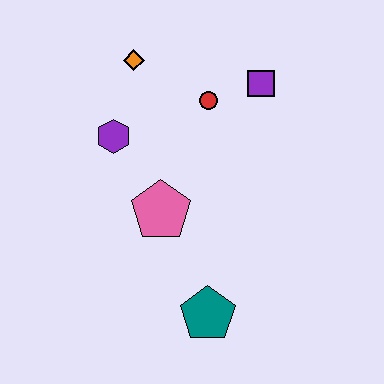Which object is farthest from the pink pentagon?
The purple square is farthest from the pink pentagon.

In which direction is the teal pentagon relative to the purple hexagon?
The teal pentagon is below the purple hexagon.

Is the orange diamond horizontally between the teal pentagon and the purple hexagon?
Yes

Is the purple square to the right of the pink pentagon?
Yes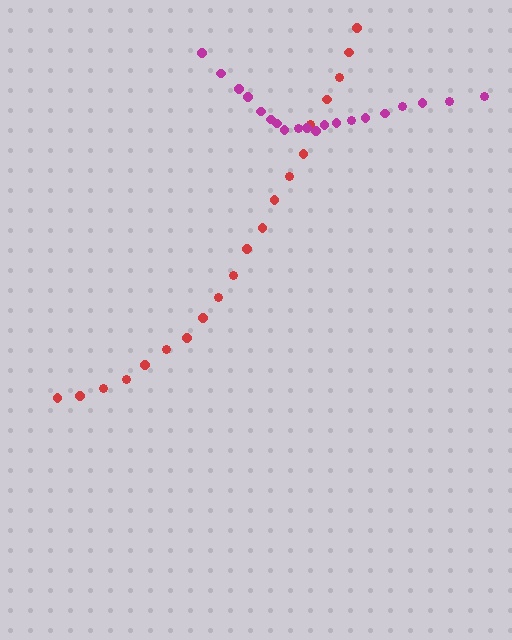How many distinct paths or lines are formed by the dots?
There are 2 distinct paths.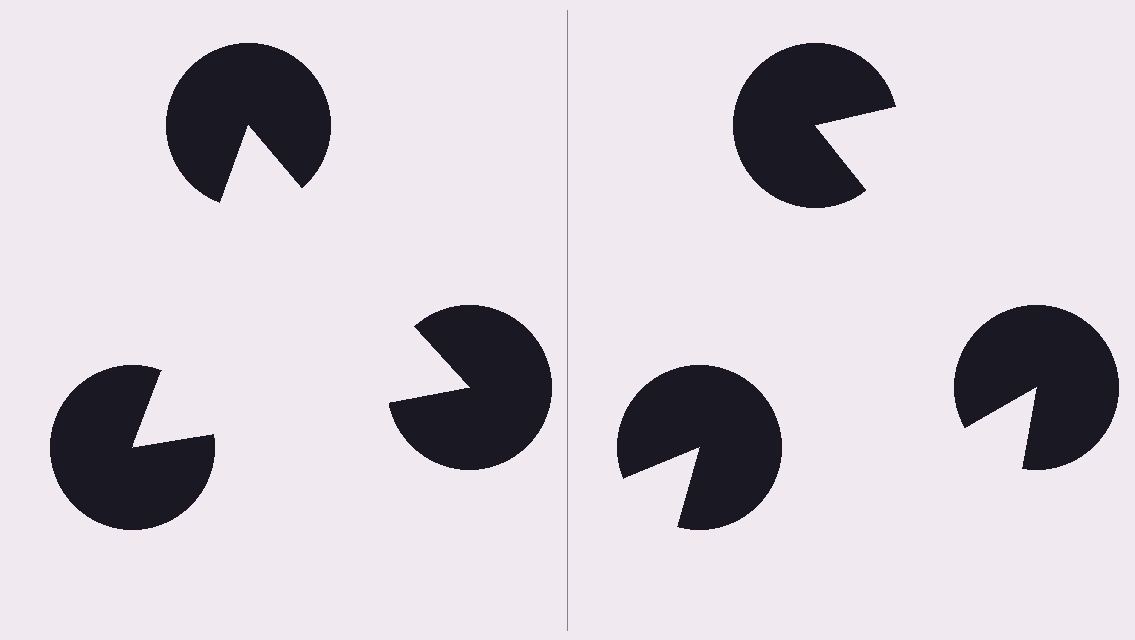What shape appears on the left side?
An illusory triangle.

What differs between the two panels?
The pac-man discs are positioned identically on both sides; only the wedge orientations differ. On the left they align to a triangle; on the right they are misaligned.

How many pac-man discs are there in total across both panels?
6 — 3 on each side.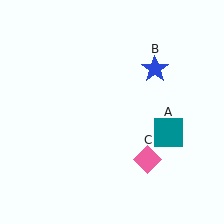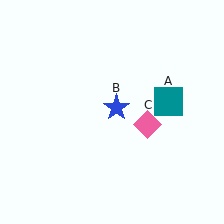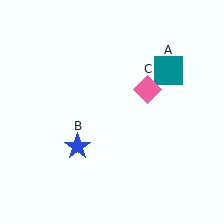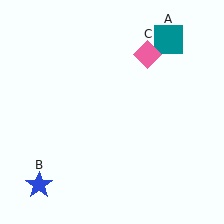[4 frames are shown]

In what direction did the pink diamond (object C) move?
The pink diamond (object C) moved up.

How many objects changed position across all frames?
3 objects changed position: teal square (object A), blue star (object B), pink diamond (object C).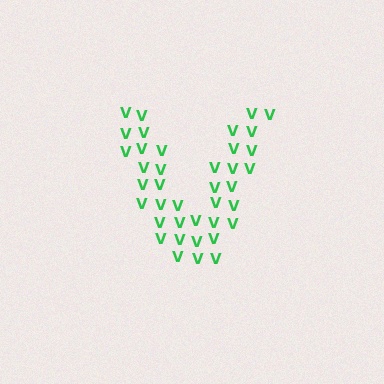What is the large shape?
The large shape is the letter V.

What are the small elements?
The small elements are letter V's.